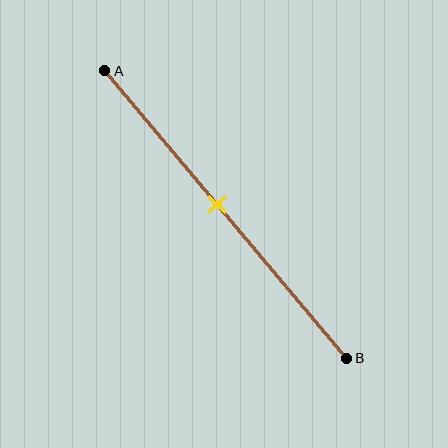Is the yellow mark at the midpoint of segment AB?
No, the mark is at about 45% from A, not at the 50% midpoint.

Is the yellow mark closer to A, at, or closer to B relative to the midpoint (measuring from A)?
The yellow mark is closer to point A than the midpoint of segment AB.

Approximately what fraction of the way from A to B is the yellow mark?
The yellow mark is approximately 45% of the way from A to B.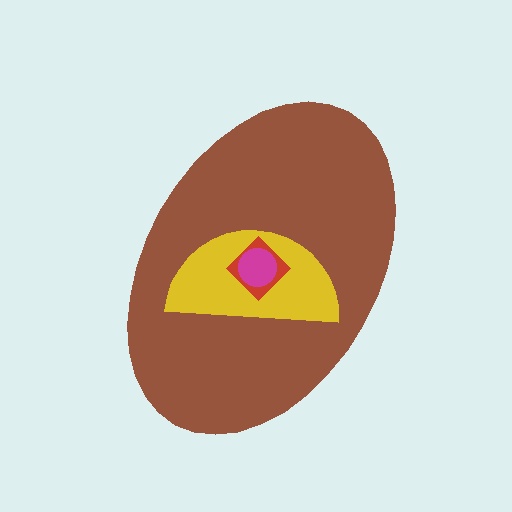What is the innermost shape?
The magenta circle.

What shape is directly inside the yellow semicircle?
The red diamond.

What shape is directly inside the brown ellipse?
The yellow semicircle.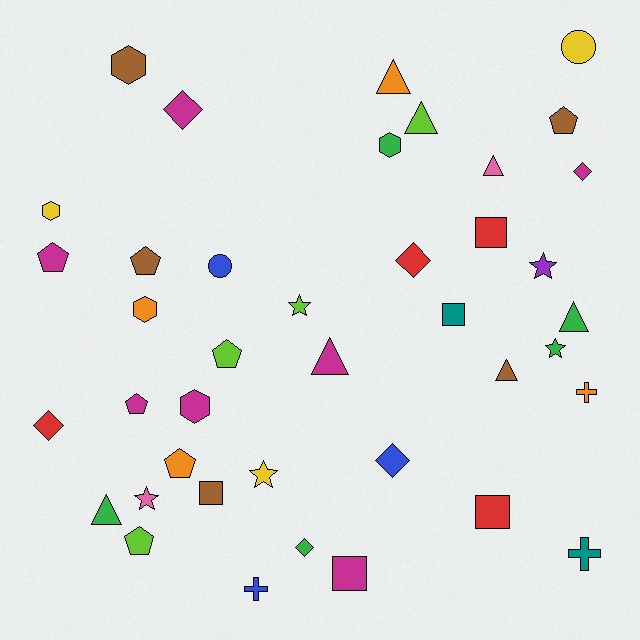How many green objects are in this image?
There are 5 green objects.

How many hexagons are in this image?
There are 5 hexagons.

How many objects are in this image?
There are 40 objects.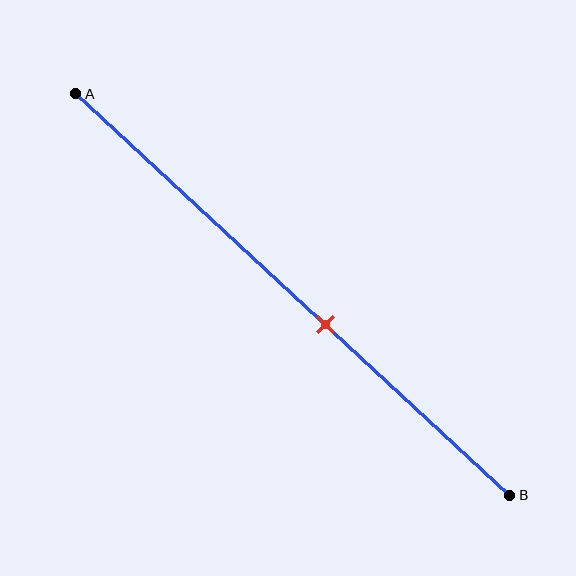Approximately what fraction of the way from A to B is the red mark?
The red mark is approximately 60% of the way from A to B.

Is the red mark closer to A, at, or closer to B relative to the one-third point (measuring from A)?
The red mark is closer to point B than the one-third point of segment AB.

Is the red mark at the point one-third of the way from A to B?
No, the mark is at about 60% from A, not at the 33% one-third point.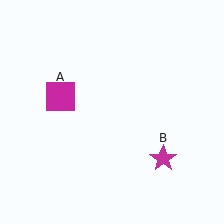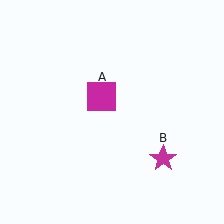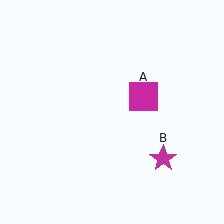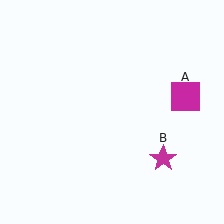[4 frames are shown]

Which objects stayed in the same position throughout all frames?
Magenta star (object B) remained stationary.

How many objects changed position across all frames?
1 object changed position: magenta square (object A).